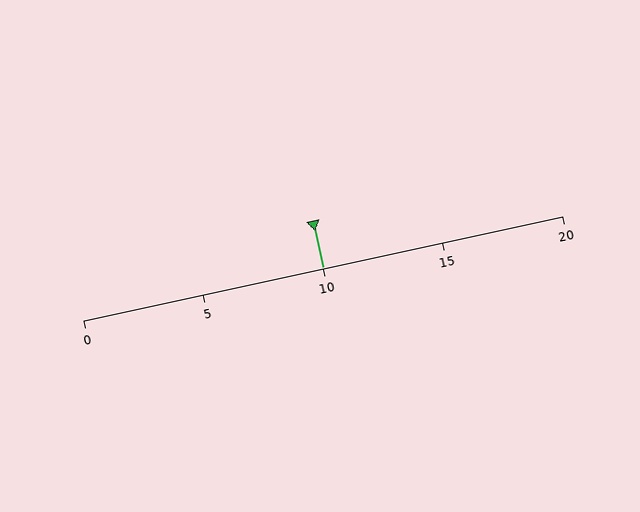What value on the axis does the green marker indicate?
The marker indicates approximately 10.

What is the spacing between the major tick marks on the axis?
The major ticks are spaced 5 apart.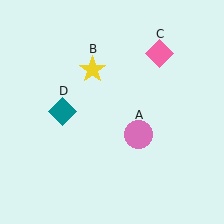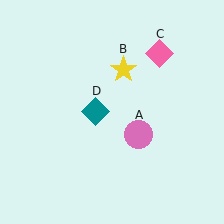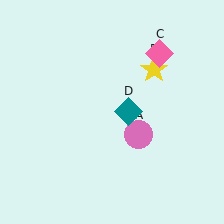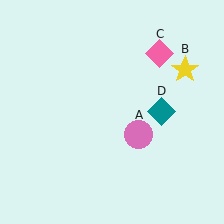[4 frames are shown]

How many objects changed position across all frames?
2 objects changed position: yellow star (object B), teal diamond (object D).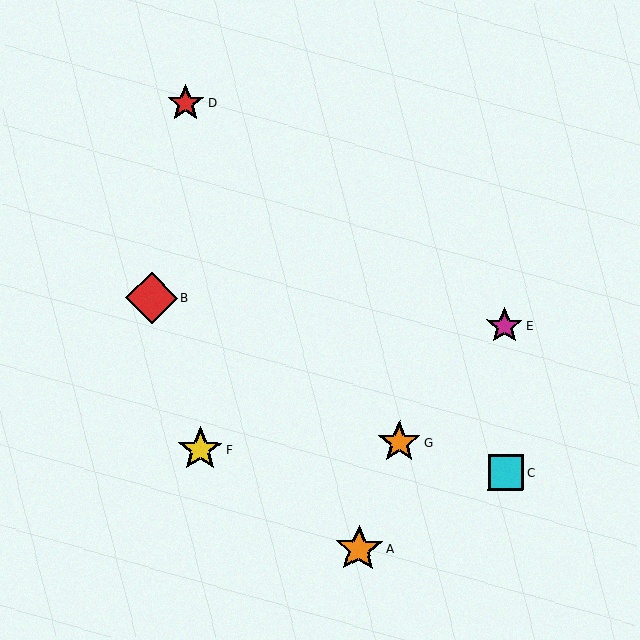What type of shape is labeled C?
Shape C is a cyan square.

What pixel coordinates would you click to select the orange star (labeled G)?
Click at (399, 442) to select the orange star G.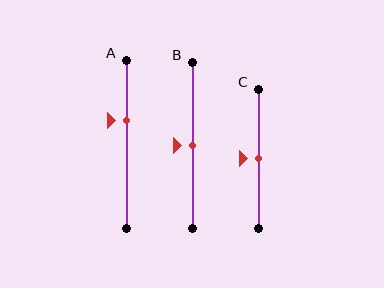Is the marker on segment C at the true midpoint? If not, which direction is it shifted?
Yes, the marker on segment C is at the true midpoint.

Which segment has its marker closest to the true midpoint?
Segment B has its marker closest to the true midpoint.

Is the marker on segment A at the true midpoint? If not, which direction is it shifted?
No, the marker on segment A is shifted upward by about 14% of the segment length.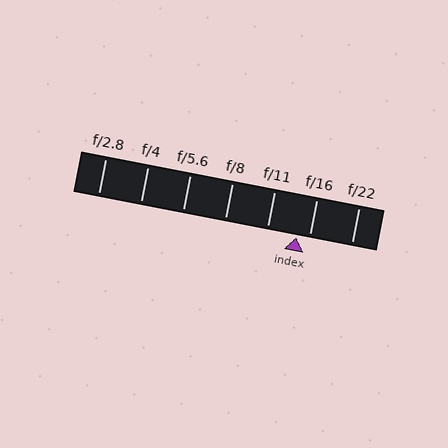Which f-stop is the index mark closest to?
The index mark is closest to f/16.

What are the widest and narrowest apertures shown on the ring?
The widest aperture shown is f/2.8 and the narrowest is f/22.